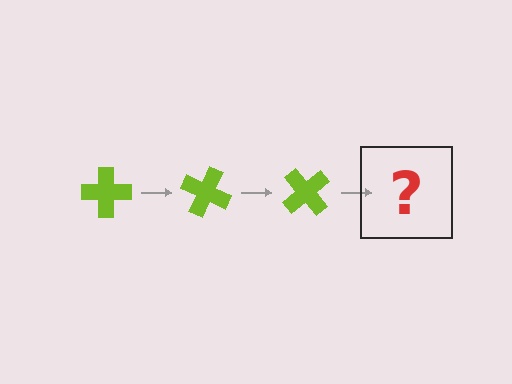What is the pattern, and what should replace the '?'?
The pattern is that the cross rotates 25 degrees each step. The '?' should be a lime cross rotated 75 degrees.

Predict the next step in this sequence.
The next step is a lime cross rotated 75 degrees.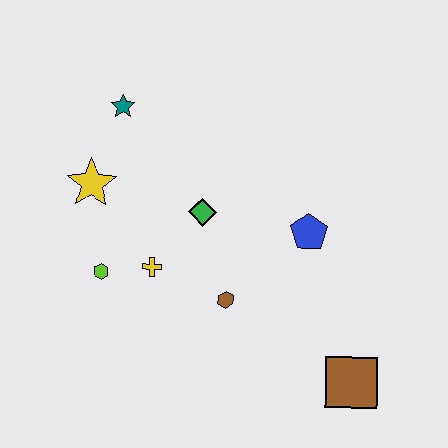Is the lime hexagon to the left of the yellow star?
No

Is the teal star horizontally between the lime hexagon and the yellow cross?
Yes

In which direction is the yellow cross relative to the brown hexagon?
The yellow cross is to the left of the brown hexagon.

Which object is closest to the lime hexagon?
The yellow cross is closest to the lime hexagon.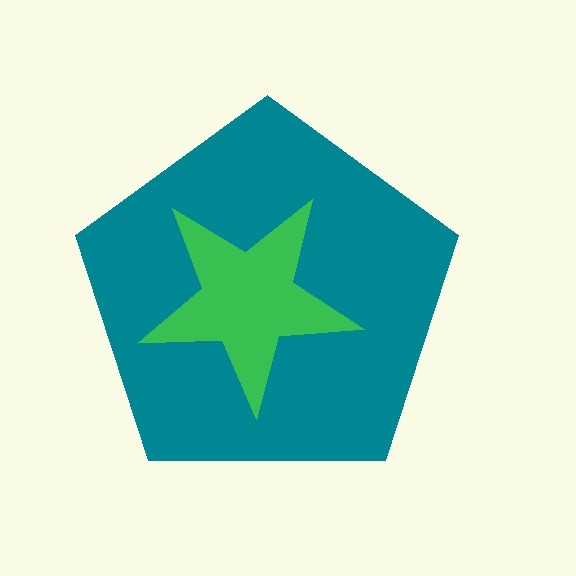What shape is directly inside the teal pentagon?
The green star.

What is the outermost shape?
The teal pentagon.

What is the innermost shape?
The green star.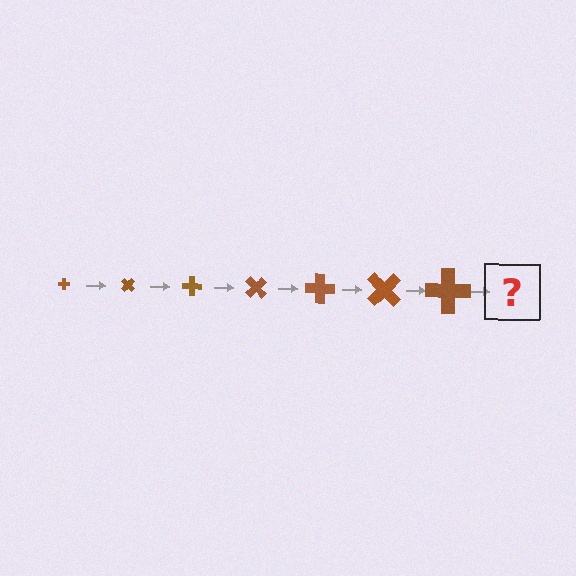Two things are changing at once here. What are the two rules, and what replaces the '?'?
The two rules are that the cross grows larger each step and it rotates 45 degrees each step. The '?' should be a cross, larger than the previous one and rotated 315 degrees from the start.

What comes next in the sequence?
The next element should be a cross, larger than the previous one and rotated 315 degrees from the start.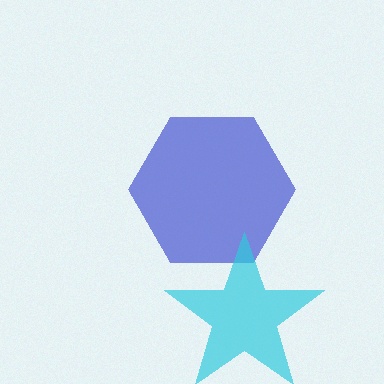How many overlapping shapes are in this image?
There are 2 overlapping shapes in the image.